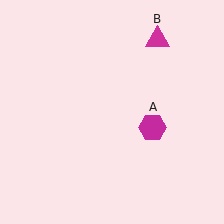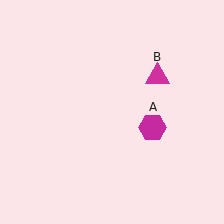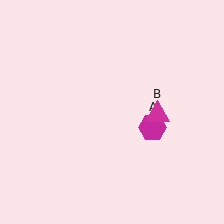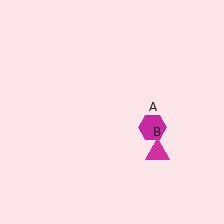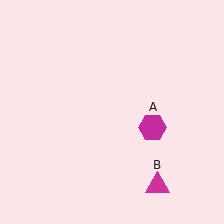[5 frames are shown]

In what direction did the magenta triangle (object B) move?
The magenta triangle (object B) moved down.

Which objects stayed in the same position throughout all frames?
Magenta hexagon (object A) remained stationary.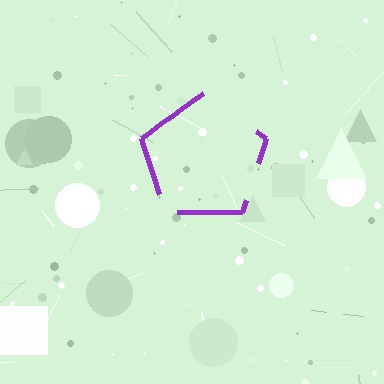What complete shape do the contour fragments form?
The contour fragments form a pentagon.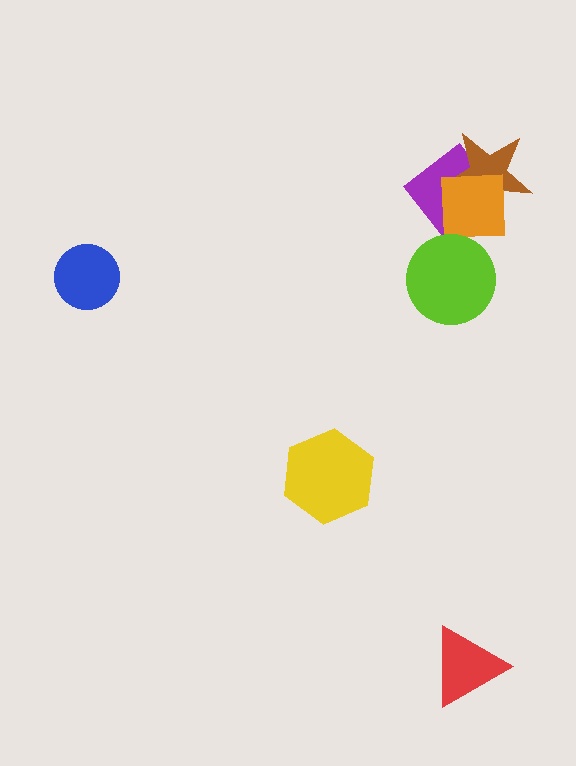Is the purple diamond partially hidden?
Yes, it is partially covered by another shape.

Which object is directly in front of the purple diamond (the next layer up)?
The brown star is directly in front of the purple diamond.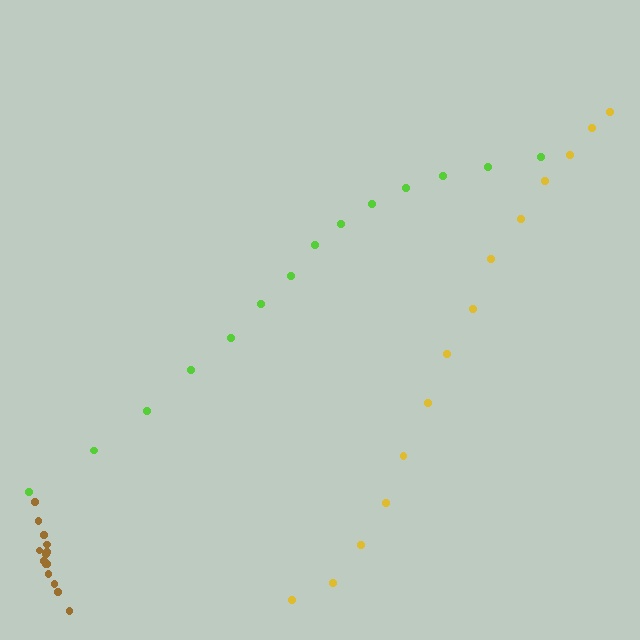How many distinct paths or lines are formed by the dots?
There are 3 distinct paths.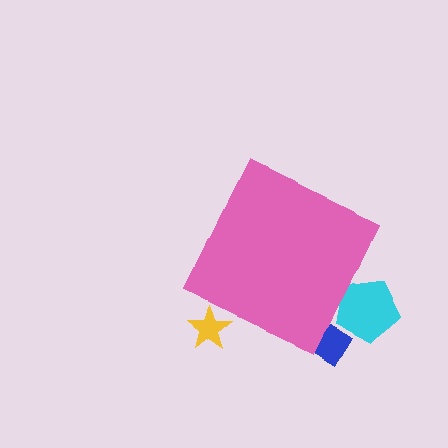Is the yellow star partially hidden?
Yes, the yellow star is partially hidden behind the pink diamond.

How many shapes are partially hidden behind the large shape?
3 shapes are partially hidden.